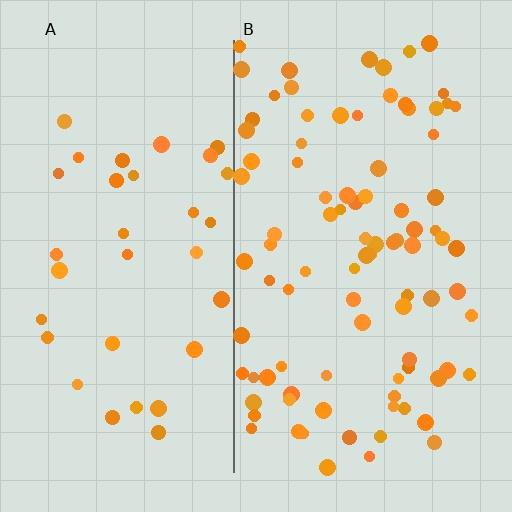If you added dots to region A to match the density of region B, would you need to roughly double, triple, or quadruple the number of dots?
Approximately triple.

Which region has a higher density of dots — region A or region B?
B (the right).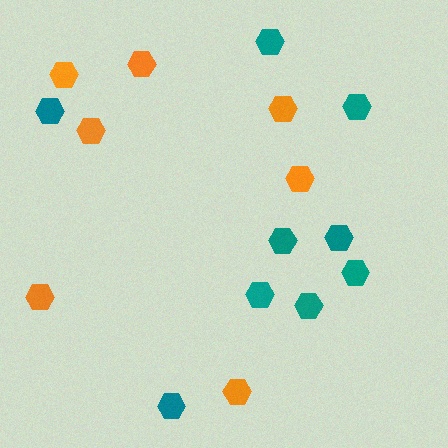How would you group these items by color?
There are 2 groups: one group of teal hexagons (9) and one group of orange hexagons (7).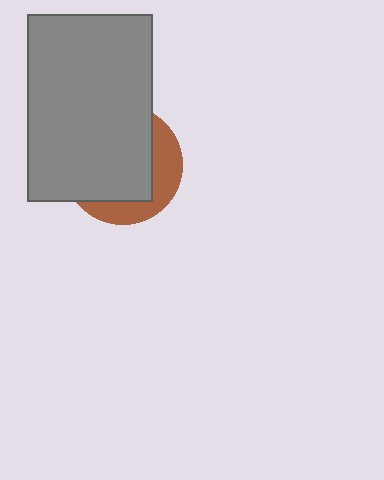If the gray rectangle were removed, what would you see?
You would see the complete brown circle.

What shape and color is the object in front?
The object in front is a gray rectangle.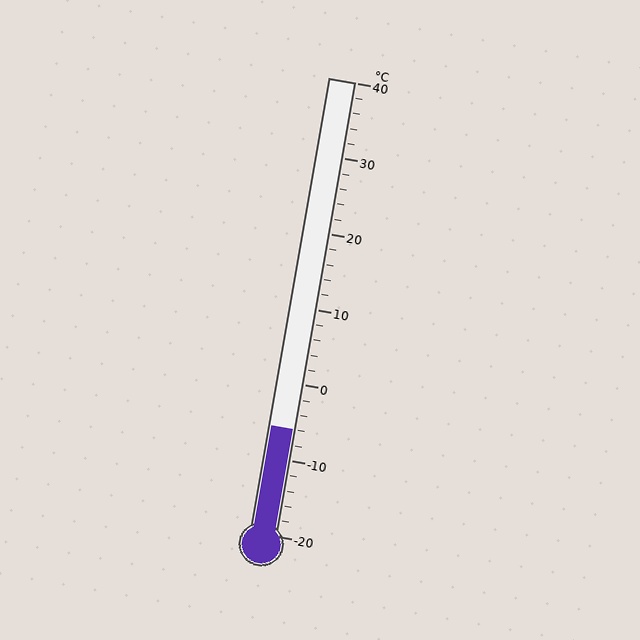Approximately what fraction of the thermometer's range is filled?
The thermometer is filled to approximately 25% of its range.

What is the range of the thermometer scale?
The thermometer scale ranges from -20°C to 40°C.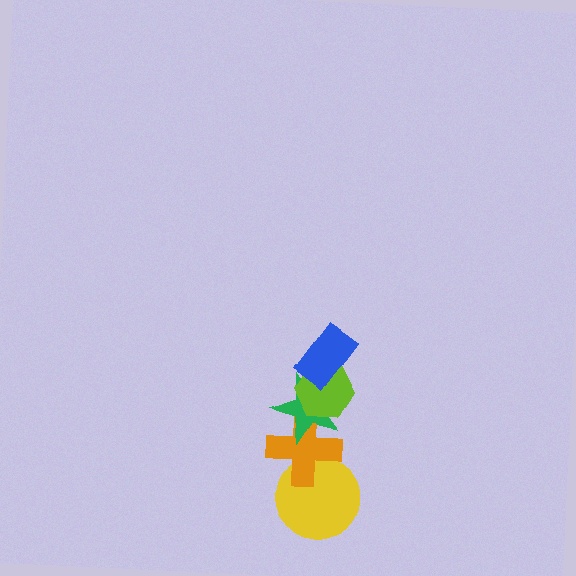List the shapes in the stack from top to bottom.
From top to bottom: the blue rectangle, the lime hexagon, the green star, the orange cross, the yellow circle.